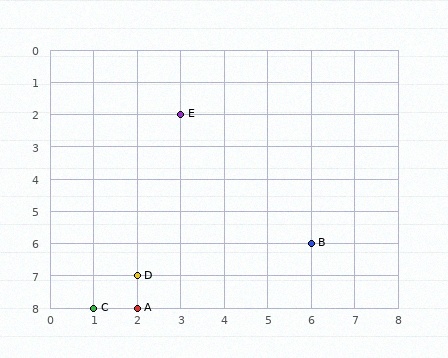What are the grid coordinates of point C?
Point C is at grid coordinates (1, 8).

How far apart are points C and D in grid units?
Points C and D are 1 column and 1 row apart (about 1.4 grid units diagonally).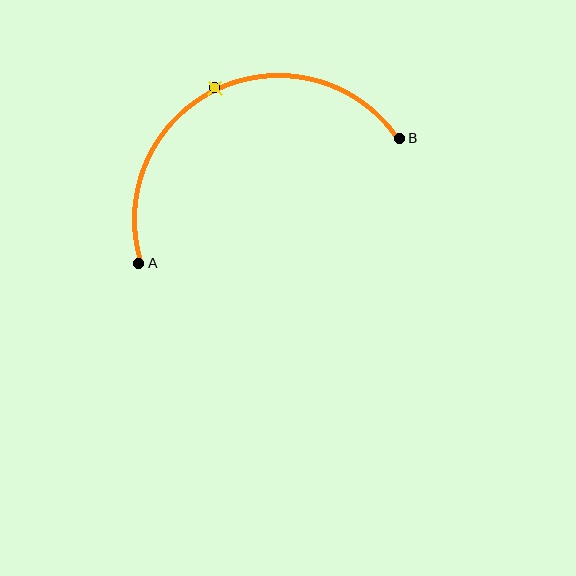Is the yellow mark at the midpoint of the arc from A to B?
Yes. The yellow mark lies on the arc at equal arc-length from both A and B — it is the arc midpoint.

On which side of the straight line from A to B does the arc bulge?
The arc bulges above the straight line connecting A and B.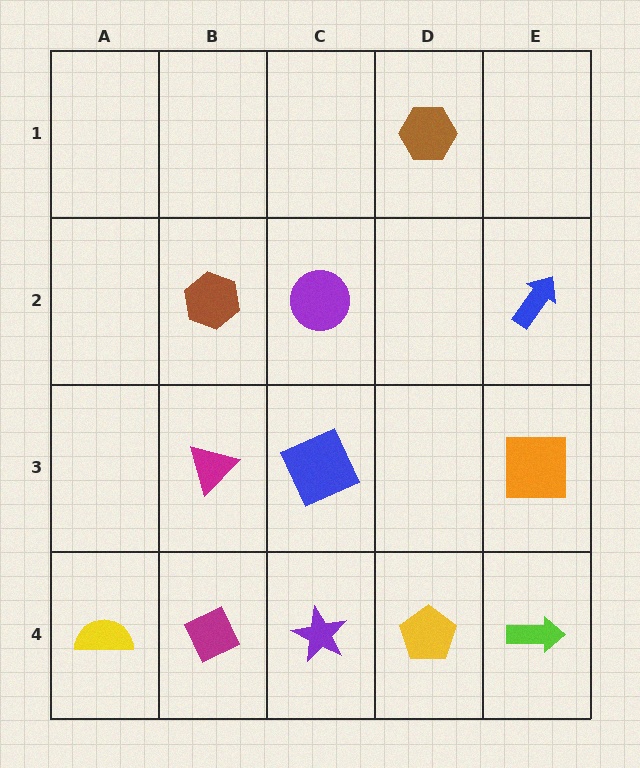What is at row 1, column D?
A brown hexagon.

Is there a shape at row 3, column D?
No, that cell is empty.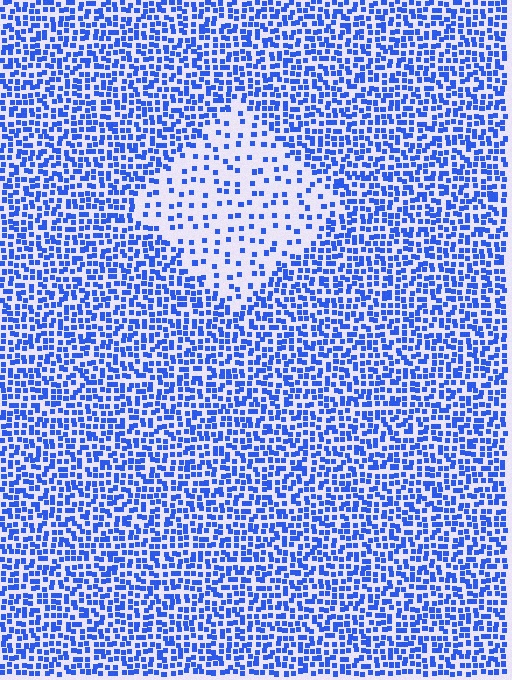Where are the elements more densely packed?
The elements are more densely packed outside the diamond boundary.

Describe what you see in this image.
The image contains small blue elements arranged at two different densities. A diamond-shaped region is visible where the elements are less densely packed than the surrounding area.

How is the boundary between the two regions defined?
The boundary is defined by a change in element density (approximately 2.8x ratio). All elements are the same color, size, and shape.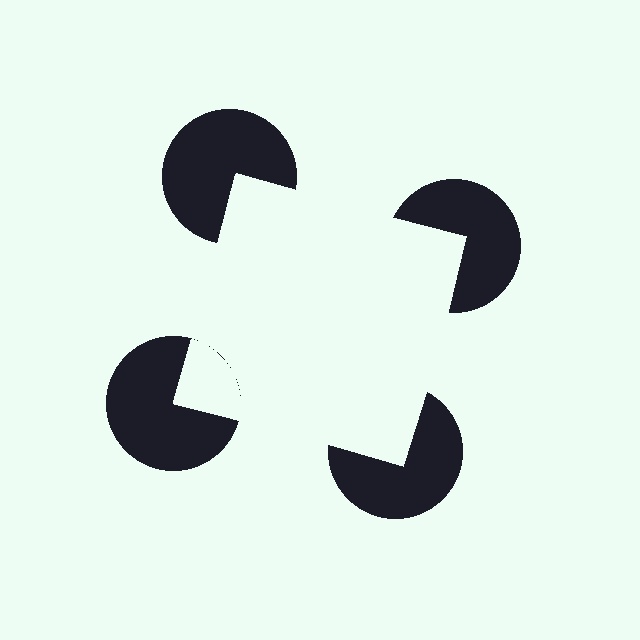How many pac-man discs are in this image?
There are 4 — one at each vertex of the illusory square.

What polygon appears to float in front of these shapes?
An illusory square — its edges are inferred from the aligned wedge cuts in the pac-man discs, not physically drawn.